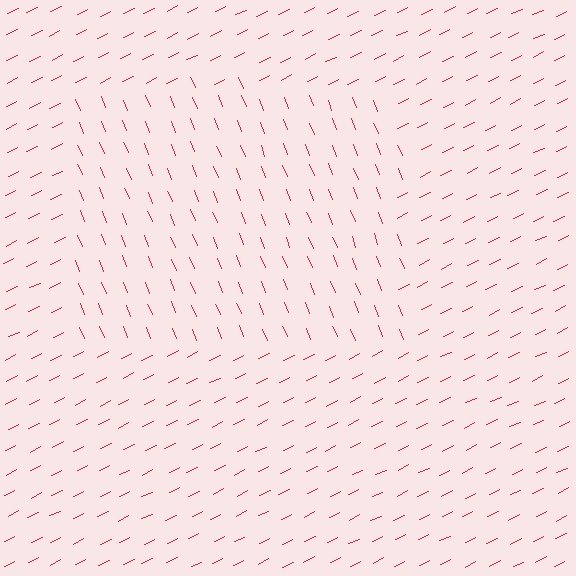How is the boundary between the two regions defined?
The boundary is defined purely by a change in line orientation (approximately 86 degrees difference). All lines are the same color and thickness.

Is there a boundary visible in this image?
Yes, there is a texture boundary formed by a change in line orientation.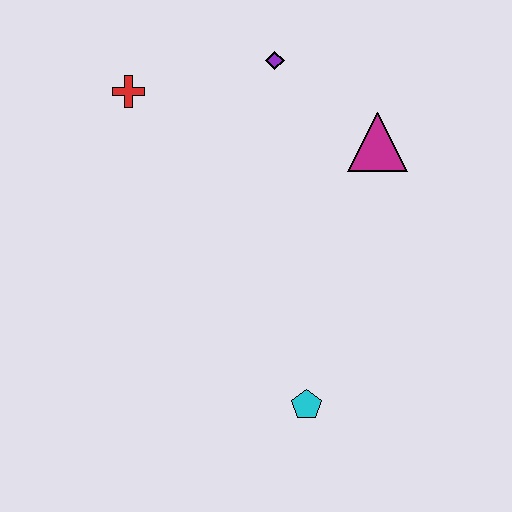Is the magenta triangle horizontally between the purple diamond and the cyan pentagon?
No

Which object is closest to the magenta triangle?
The purple diamond is closest to the magenta triangle.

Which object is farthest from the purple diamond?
The cyan pentagon is farthest from the purple diamond.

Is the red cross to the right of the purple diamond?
No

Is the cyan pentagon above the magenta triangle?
No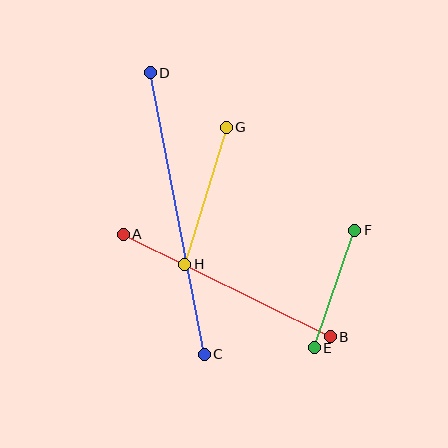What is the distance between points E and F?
The distance is approximately 124 pixels.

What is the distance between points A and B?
The distance is approximately 231 pixels.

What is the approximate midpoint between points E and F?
The midpoint is at approximately (334, 289) pixels.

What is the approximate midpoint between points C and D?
The midpoint is at approximately (177, 214) pixels.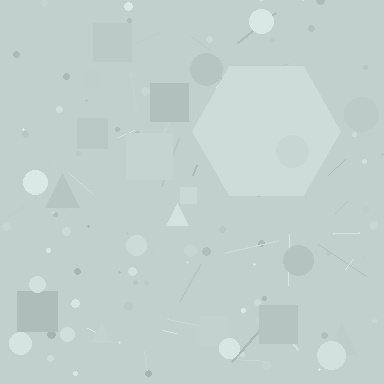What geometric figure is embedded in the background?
A hexagon is embedded in the background.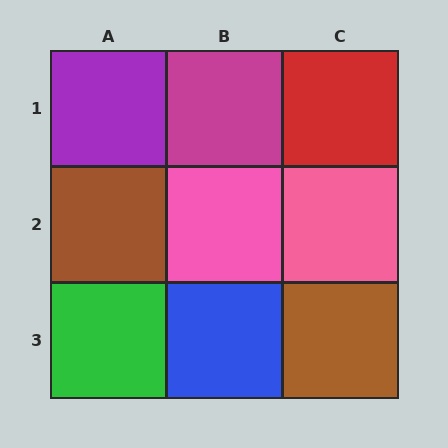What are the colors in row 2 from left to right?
Brown, pink, pink.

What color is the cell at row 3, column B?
Blue.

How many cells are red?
1 cell is red.